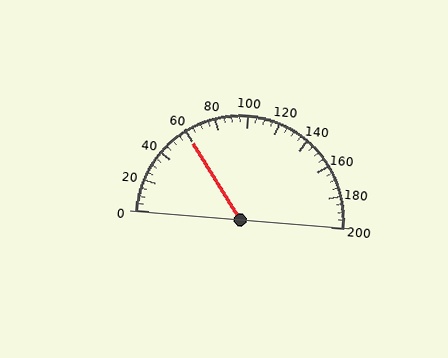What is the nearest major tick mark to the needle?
The nearest major tick mark is 60.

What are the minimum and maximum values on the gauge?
The gauge ranges from 0 to 200.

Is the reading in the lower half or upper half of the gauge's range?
The reading is in the lower half of the range (0 to 200).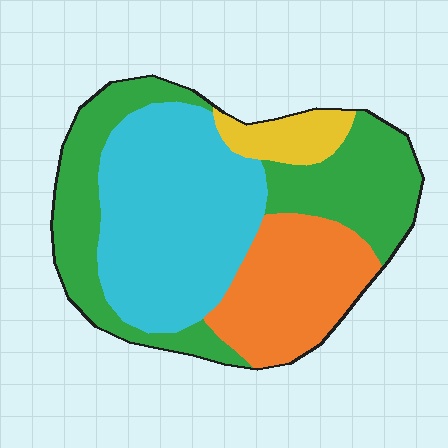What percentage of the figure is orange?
Orange takes up less than a quarter of the figure.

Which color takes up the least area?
Yellow, at roughly 5%.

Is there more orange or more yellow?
Orange.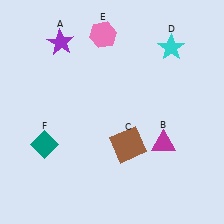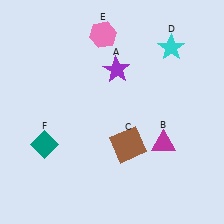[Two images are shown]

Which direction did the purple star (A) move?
The purple star (A) moved right.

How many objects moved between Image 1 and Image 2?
1 object moved between the two images.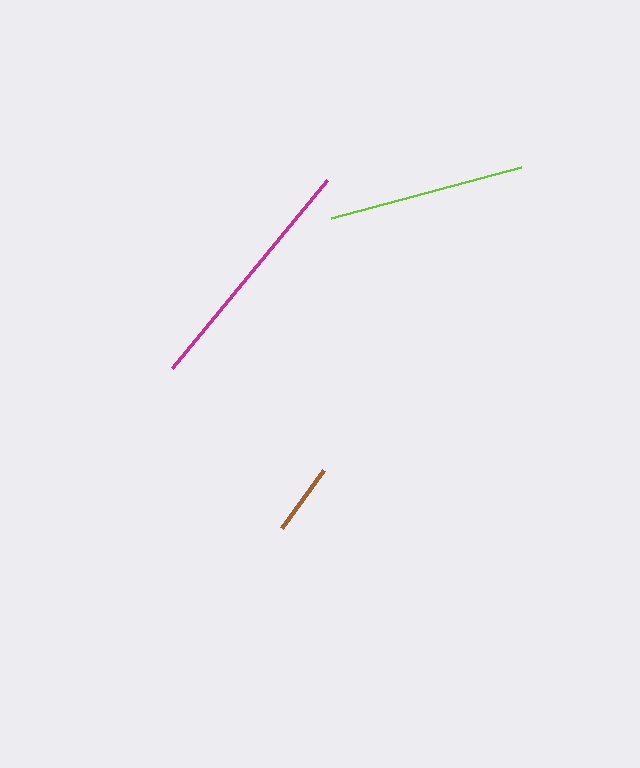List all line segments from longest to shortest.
From longest to shortest: magenta, lime, brown.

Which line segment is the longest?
The magenta line is the longest at approximately 244 pixels.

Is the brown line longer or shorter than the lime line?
The lime line is longer than the brown line.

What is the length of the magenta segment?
The magenta segment is approximately 244 pixels long.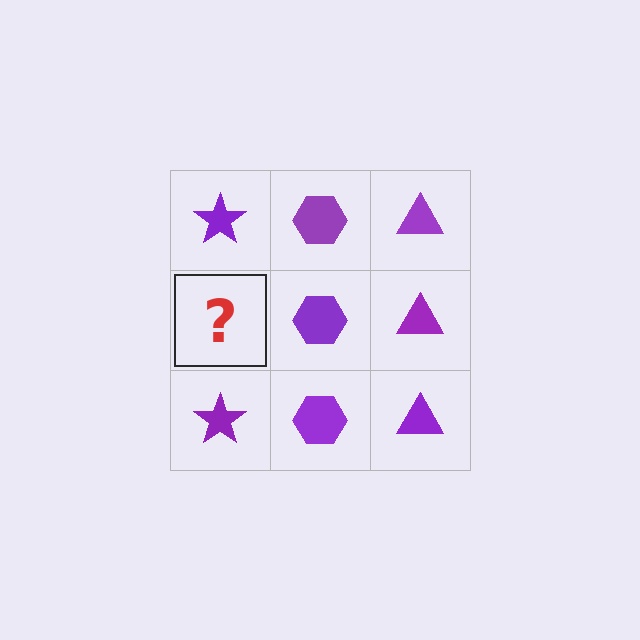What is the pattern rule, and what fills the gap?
The rule is that each column has a consistent shape. The gap should be filled with a purple star.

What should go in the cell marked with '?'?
The missing cell should contain a purple star.